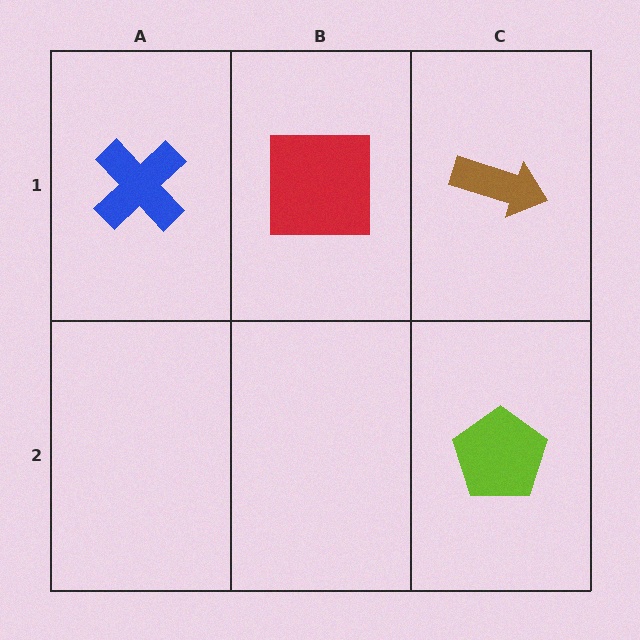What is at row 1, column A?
A blue cross.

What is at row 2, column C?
A lime pentagon.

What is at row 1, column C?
A brown arrow.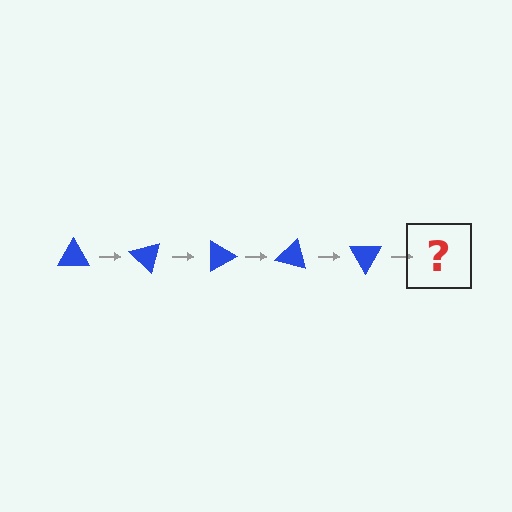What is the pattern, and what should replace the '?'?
The pattern is that the triangle rotates 45 degrees each step. The '?' should be a blue triangle rotated 225 degrees.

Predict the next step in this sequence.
The next step is a blue triangle rotated 225 degrees.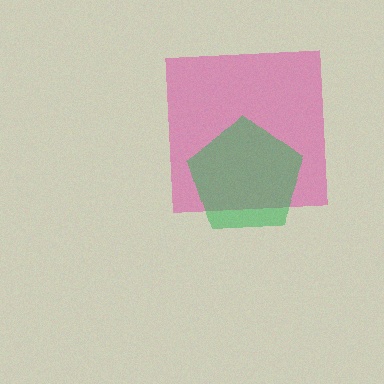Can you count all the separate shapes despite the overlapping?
Yes, there are 2 separate shapes.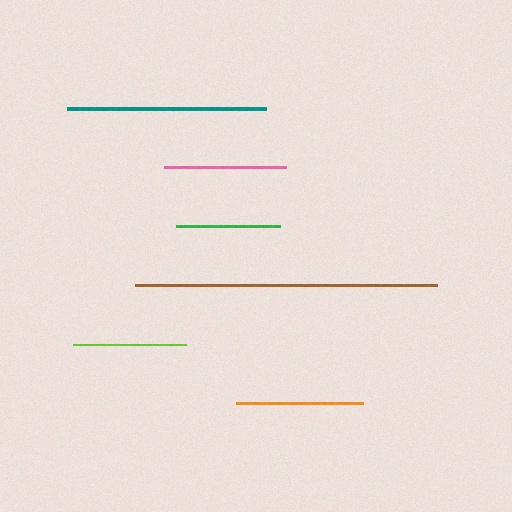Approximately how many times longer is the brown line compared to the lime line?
The brown line is approximately 2.7 times the length of the lime line.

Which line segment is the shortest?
The green line is the shortest at approximately 104 pixels.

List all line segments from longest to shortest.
From longest to shortest: brown, teal, orange, pink, lime, green.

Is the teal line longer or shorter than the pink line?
The teal line is longer than the pink line.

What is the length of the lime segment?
The lime segment is approximately 113 pixels long.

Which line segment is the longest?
The brown line is the longest at approximately 302 pixels.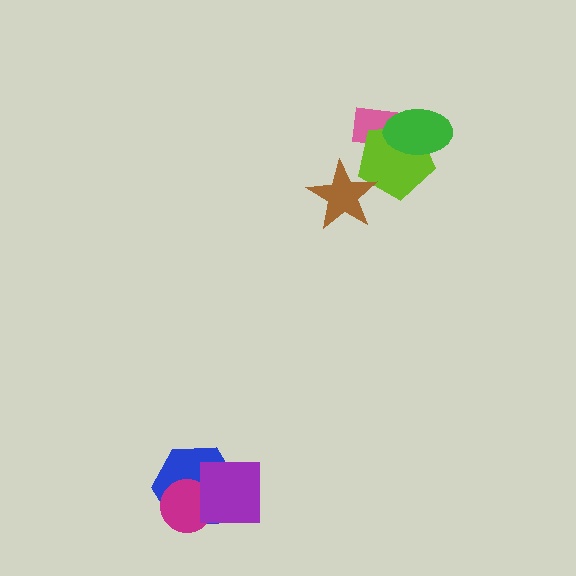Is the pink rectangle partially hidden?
Yes, it is partially covered by another shape.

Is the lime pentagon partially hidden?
Yes, it is partially covered by another shape.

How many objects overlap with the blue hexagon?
2 objects overlap with the blue hexagon.